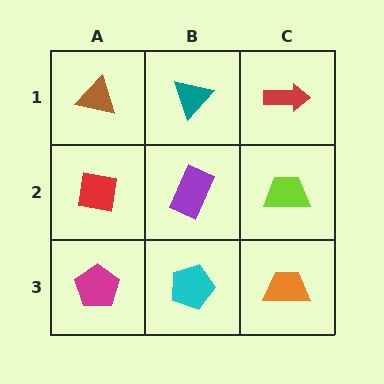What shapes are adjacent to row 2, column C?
A red arrow (row 1, column C), an orange trapezoid (row 3, column C), a purple rectangle (row 2, column B).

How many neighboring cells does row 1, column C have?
2.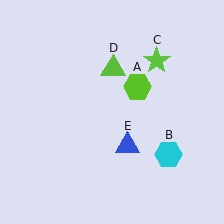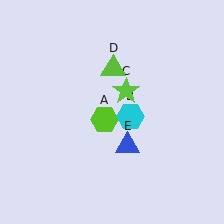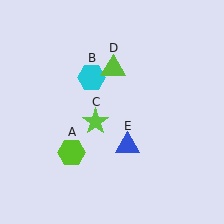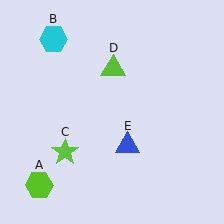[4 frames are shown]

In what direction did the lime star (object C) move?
The lime star (object C) moved down and to the left.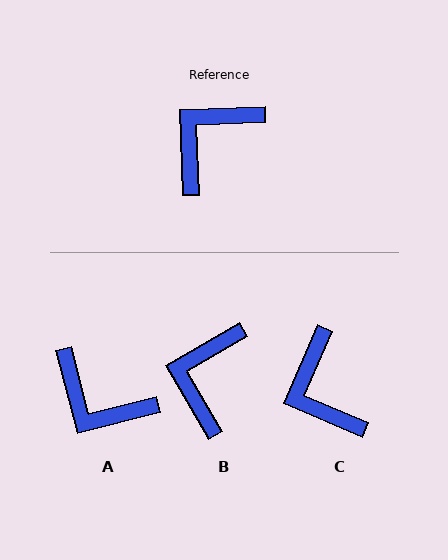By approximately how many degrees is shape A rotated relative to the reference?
Approximately 102 degrees counter-clockwise.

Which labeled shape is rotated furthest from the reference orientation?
A, about 102 degrees away.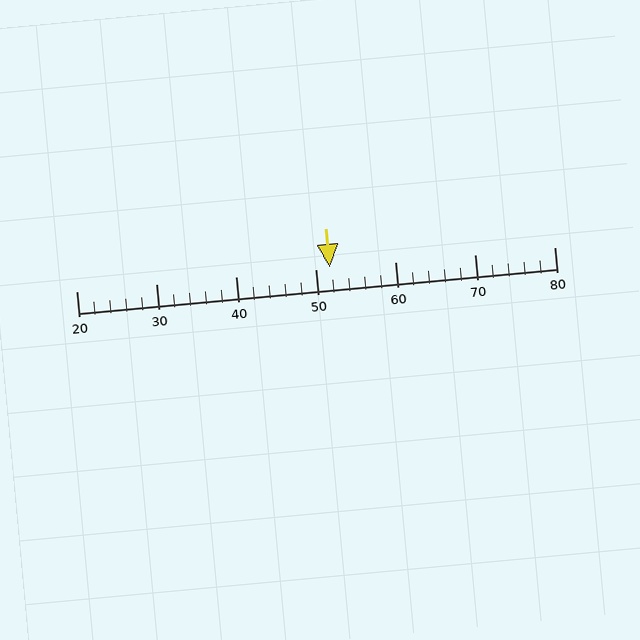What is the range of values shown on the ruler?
The ruler shows values from 20 to 80.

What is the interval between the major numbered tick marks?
The major tick marks are spaced 10 units apart.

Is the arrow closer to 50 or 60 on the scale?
The arrow is closer to 50.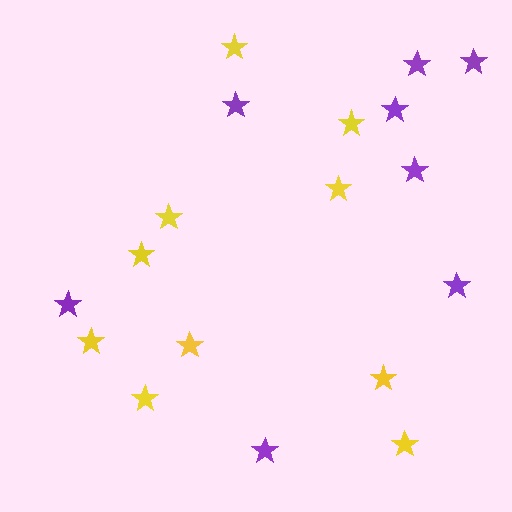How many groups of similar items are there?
There are 2 groups: one group of yellow stars (10) and one group of purple stars (8).